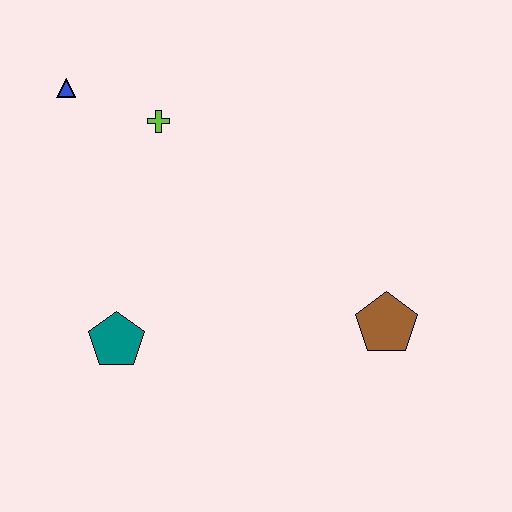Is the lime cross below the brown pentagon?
No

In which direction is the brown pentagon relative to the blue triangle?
The brown pentagon is to the right of the blue triangle.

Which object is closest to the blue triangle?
The lime cross is closest to the blue triangle.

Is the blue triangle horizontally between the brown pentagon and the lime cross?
No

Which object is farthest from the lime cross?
The brown pentagon is farthest from the lime cross.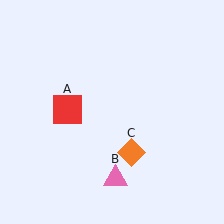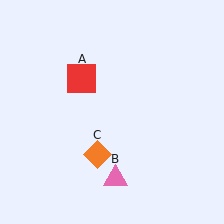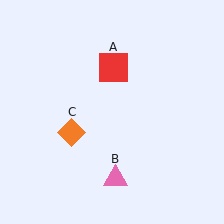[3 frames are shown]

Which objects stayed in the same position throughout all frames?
Pink triangle (object B) remained stationary.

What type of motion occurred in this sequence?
The red square (object A), orange diamond (object C) rotated clockwise around the center of the scene.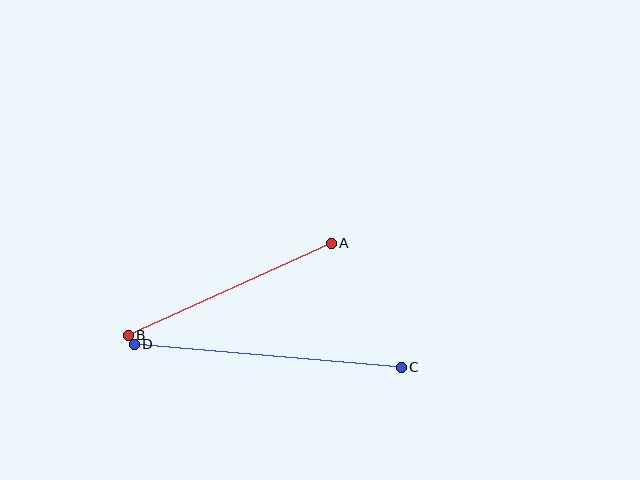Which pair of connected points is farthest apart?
Points C and D are farthest apart.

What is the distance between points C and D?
The distance is approximately 268 pixels.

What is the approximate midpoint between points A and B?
The midpoint is at approximately (230, 289) pixels.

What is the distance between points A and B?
The distance is approximately 223 pixels.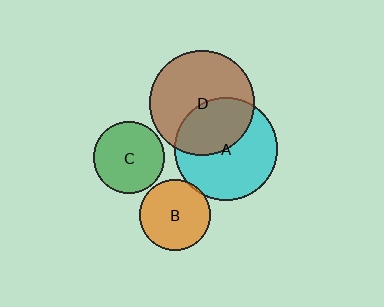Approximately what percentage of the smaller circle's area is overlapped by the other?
Approximately 40%.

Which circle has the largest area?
Circle D (brown).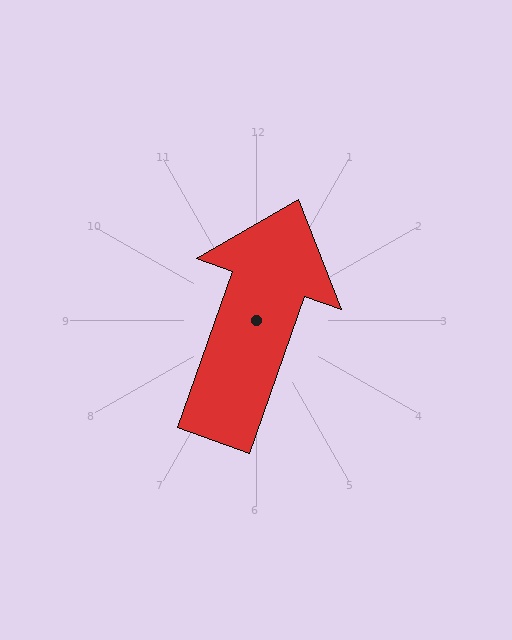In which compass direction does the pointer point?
North.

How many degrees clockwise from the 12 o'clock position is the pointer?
Approximately 19 degrees.